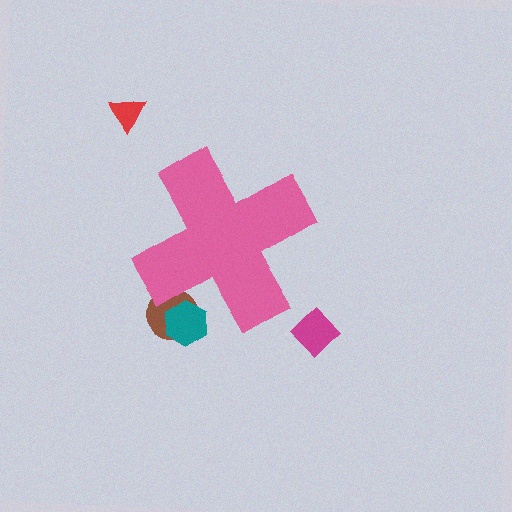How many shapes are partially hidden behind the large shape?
2 shapes are partially hidden.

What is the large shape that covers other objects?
A pink cross.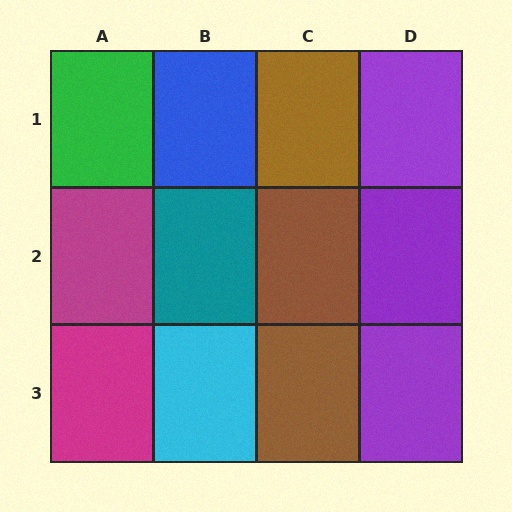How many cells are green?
1 cell is green.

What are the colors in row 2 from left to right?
Magenta, teal, brown, purple.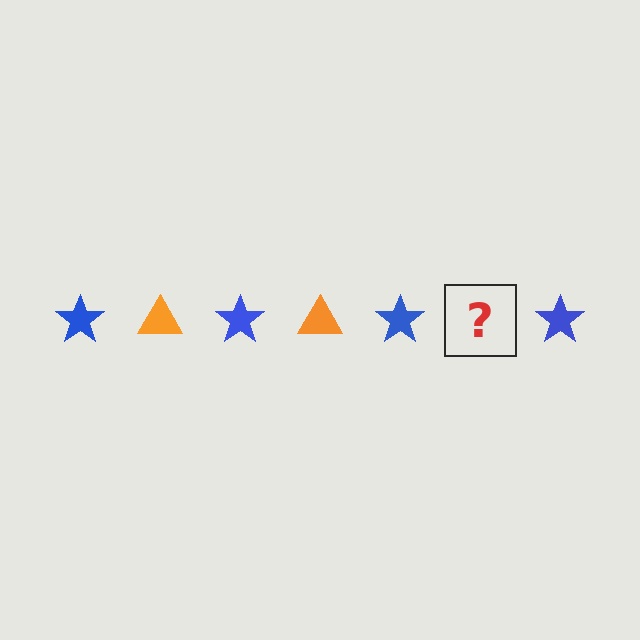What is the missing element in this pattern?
The missing element is an orange triangle.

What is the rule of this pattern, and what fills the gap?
The rule is that the pattern alternates between blue star and orange triangle. The gap should be filled with an orange triangle.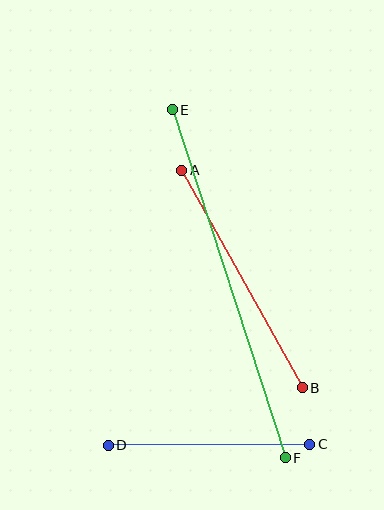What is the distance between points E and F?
The distance is approximately 366 pixels.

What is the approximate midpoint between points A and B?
The midpoint is at approximately (242, 279) pixels.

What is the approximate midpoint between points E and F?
The midpoint is at approximately (229, 284) pixels.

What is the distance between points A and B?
The distance is approximately 249 pixels.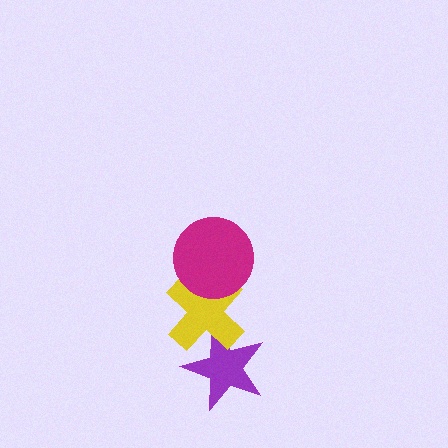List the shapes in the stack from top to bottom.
From top to bottom: the magenta circle, the yellow cross, the purple star.